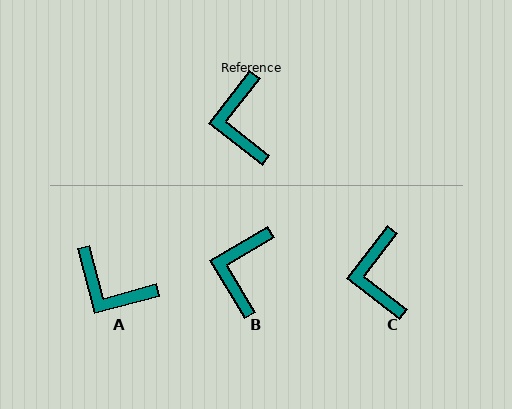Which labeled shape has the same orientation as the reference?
C.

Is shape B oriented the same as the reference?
No, it is off by about 22 degrees.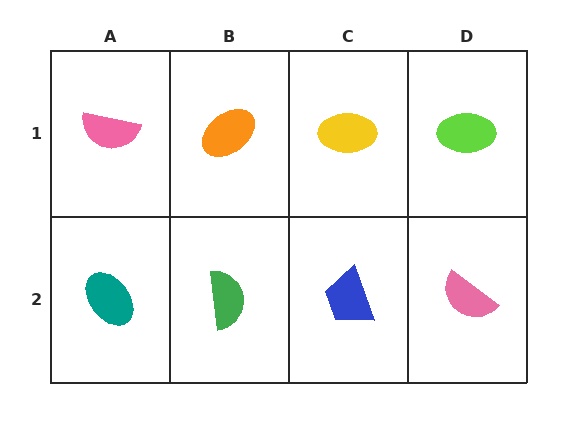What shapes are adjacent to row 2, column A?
A pink semicircle (row 1, column A), a green semicircle (row 2, column B).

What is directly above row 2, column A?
A pink semicircle.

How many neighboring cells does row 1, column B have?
3.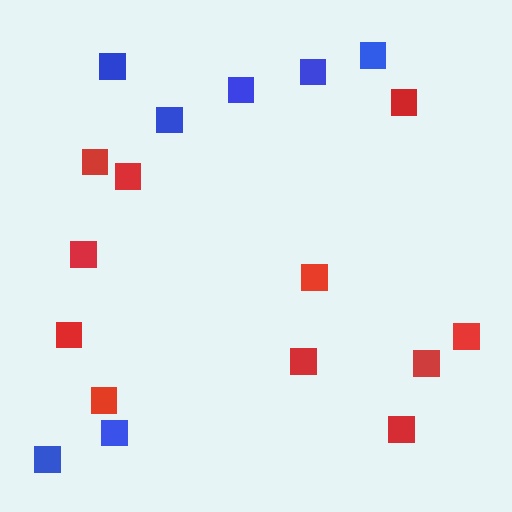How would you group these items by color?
There are 2 groups: one group of red squares (11) and one group of blue squares (7).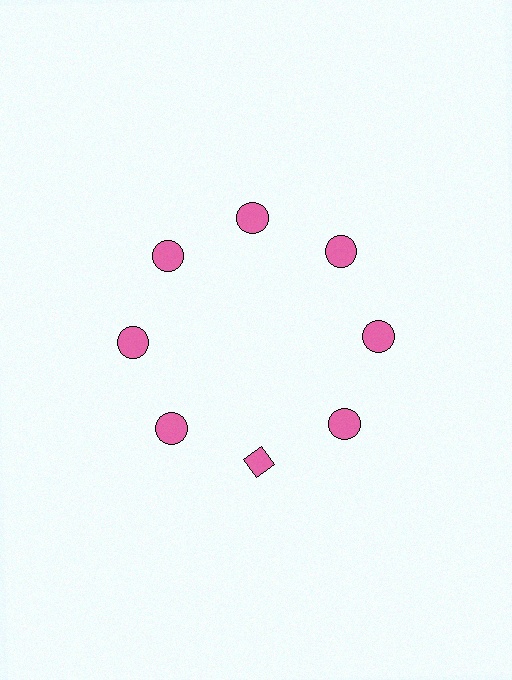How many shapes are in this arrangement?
There are 8 shapes arranged in a ring pattern.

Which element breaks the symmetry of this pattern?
The pink diamond at roughly the 6 o'clock position breaks the symmetry. All other shapes are pink circles.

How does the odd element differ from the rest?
It has a different shape: diamond instead of circle.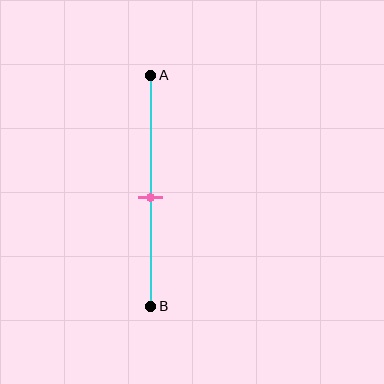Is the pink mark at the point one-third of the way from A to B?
No, the mark is at about 55% from A, not at the 33% one-third point.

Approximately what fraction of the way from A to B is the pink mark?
The pink mark is approximately 55% of the way from A to B.